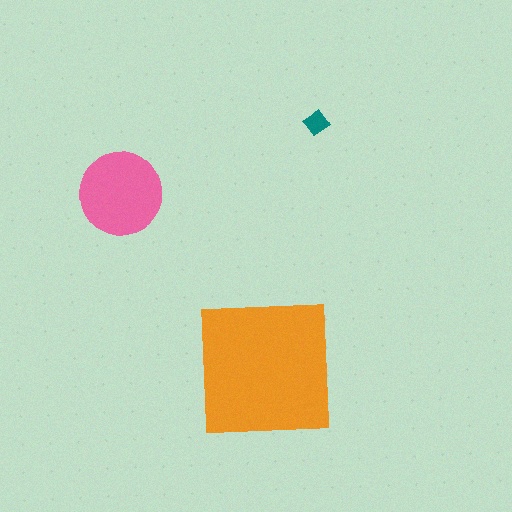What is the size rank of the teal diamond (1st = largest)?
3rd.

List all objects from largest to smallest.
The orange square, the pink circle, the teal diamond.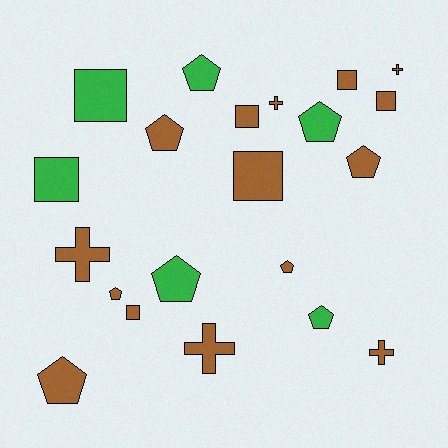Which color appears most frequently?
Brown, with 15 objects.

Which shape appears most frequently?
Pentagon, with 9 objects.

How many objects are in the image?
There are 21 objects.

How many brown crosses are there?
There are 5 brown crosses.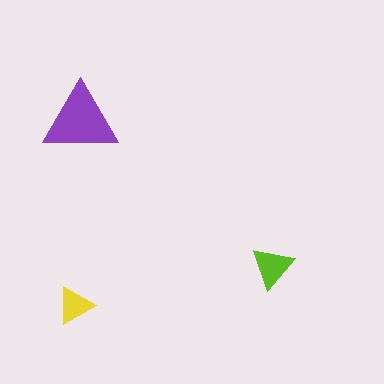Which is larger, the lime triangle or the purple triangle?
The purple one.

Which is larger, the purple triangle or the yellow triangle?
The purple one.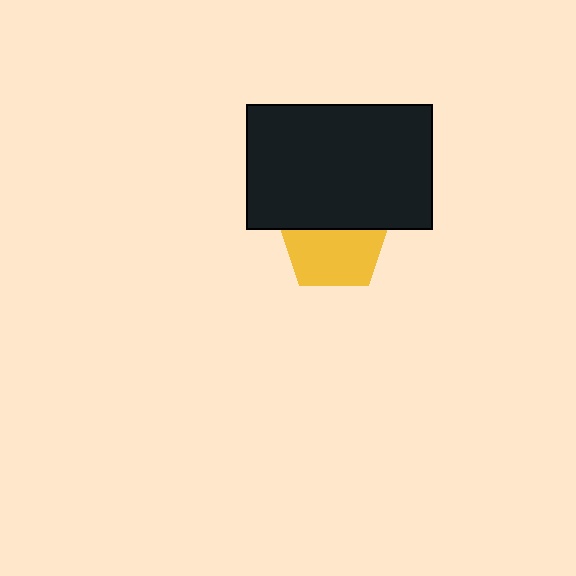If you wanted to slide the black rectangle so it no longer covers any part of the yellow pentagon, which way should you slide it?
Slide it up — that is the most direct way to separate the two shapes.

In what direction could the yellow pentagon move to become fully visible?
The yellow pentagon could move down. That would shift it out from behind the black rectangle entirely.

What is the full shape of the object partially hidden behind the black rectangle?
The partially hidden object is a yellow pentagon.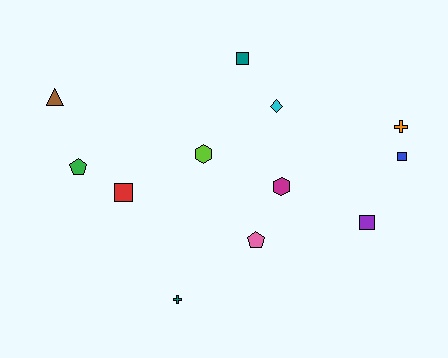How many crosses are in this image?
There are 2 crosses.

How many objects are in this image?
There are 12 objects.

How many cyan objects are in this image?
There is 1 cyan object.